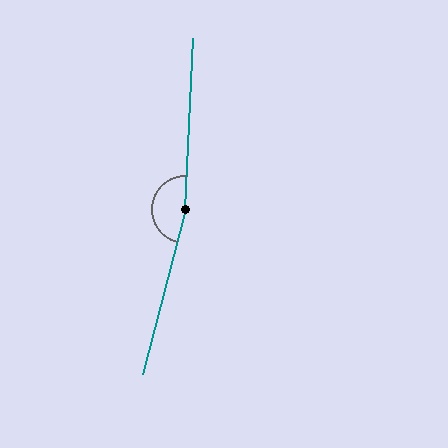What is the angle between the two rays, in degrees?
Approximately 168 degrees.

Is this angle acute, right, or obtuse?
It is obtuse.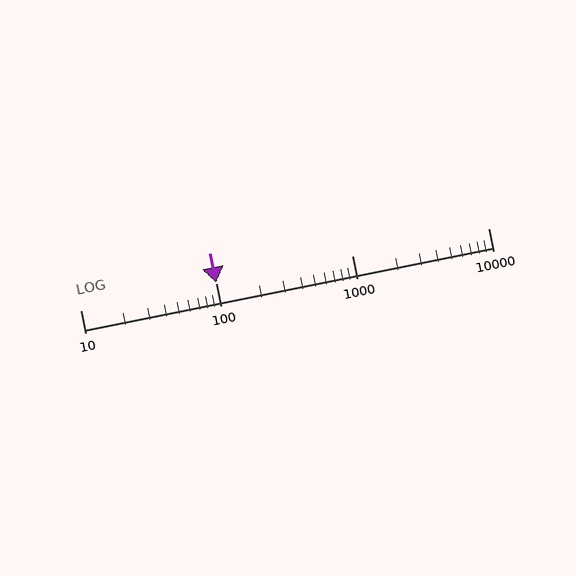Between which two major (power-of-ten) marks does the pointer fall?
The pointer is between 10 and 100.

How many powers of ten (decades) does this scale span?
The scale spans 3 decades, from 10 to 10000.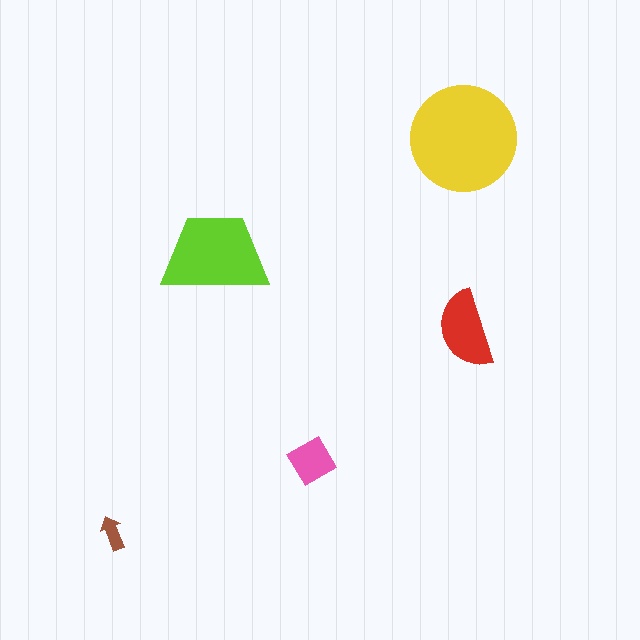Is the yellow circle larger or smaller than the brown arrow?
Larger.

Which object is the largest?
The yellow circle.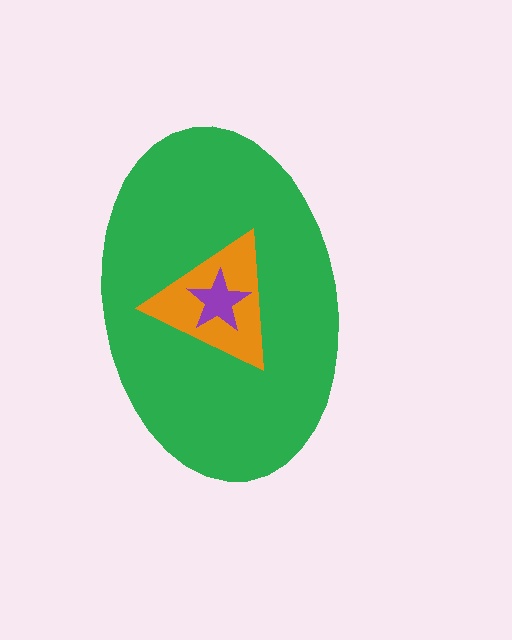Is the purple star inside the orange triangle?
Yes.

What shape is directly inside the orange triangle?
The purple star.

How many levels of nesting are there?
3.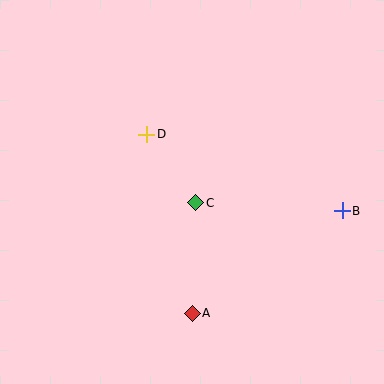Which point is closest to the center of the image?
Point C at (196, 203) is closest to the center.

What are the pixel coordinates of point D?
Point D is at (147, 134).